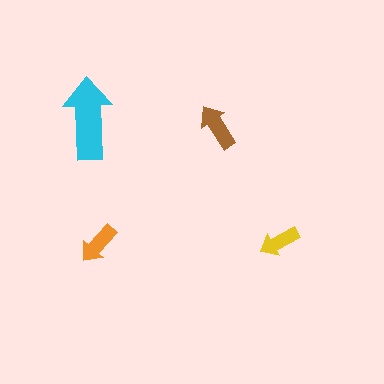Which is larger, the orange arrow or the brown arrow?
The brown one.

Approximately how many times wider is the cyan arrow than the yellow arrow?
About 2 times wider.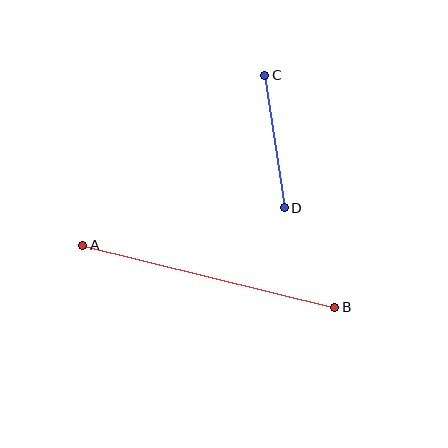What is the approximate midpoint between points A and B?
The midpoint is at approximately (209, 276) pixels.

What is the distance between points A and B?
The distance is approximately 260 pixels.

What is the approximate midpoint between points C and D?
The midpoint is at approximately (274, 142) pixels.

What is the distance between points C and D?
The distance is approximately 134 pixels.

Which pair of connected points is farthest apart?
Points A and B are farthest apart.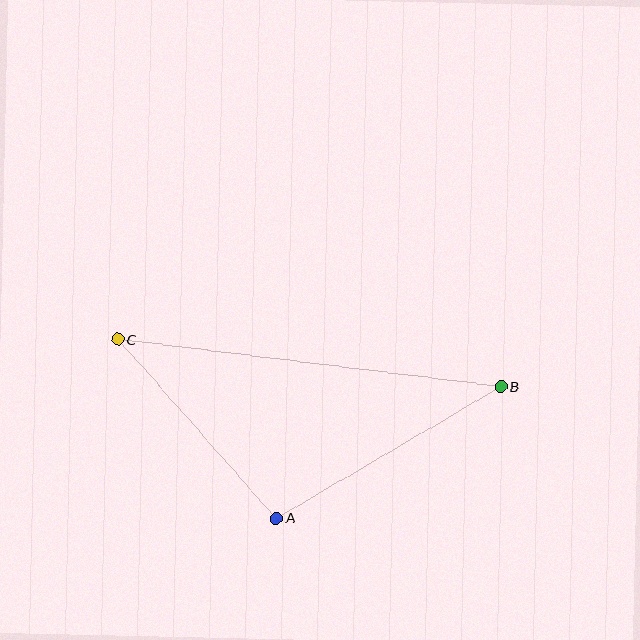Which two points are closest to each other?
Points A and C are closest to each other.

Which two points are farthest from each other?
Points B and C are farthest from each other.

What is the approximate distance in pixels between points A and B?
The distance between A and B is approximately 260 pixels.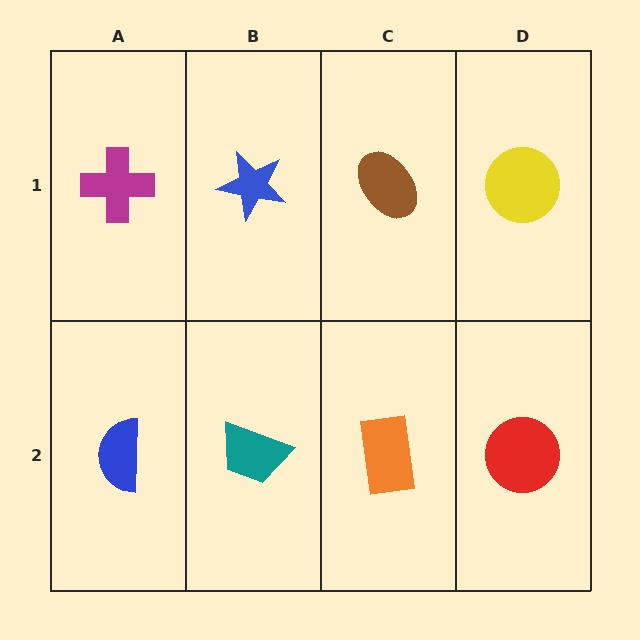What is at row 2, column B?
A teal trapezoid.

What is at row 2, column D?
A red circle.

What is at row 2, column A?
A blue semicircle.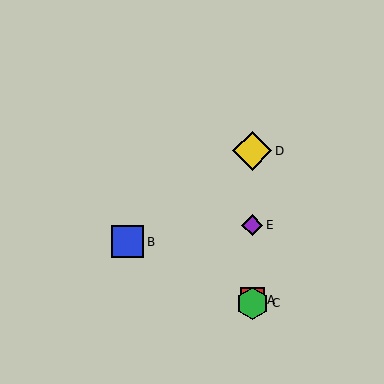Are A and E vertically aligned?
Yes, both are at x≈252.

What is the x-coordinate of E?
Object E is at x≈252.